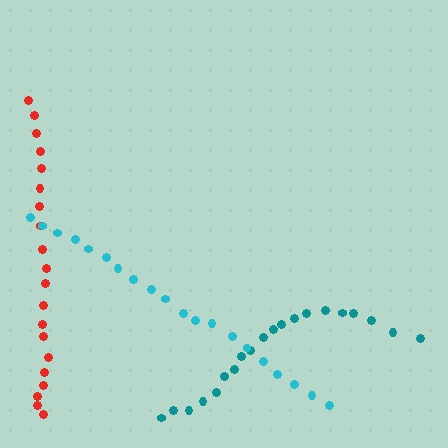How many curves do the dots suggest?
There are 3 distinct paths.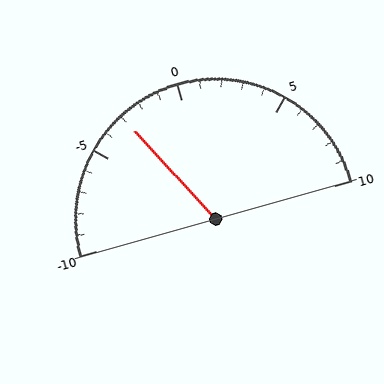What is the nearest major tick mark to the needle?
The nearest major tick mark is -5.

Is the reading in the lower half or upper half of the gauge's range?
The reading is in the lower half of the range (-10 to 10).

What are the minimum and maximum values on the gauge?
The gauge ranges from -10 to 10.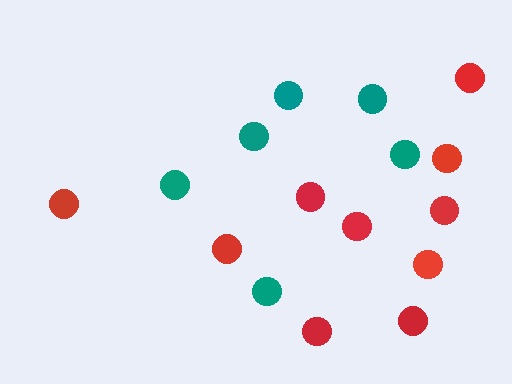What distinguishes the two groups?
There are 2 groups: one group of teal circles (6) and one group of red circles (10).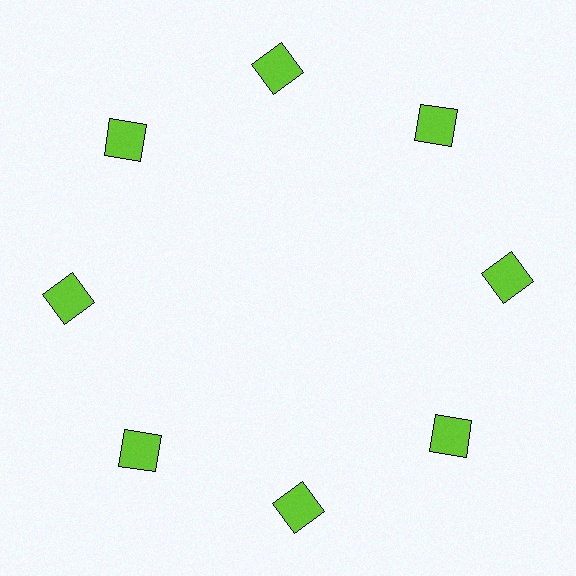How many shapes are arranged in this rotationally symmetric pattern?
There are 8 shapes, arranged in 8 groups of 1.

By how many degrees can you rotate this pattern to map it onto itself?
The pattern maps onto itself every 45 degrees of rotation.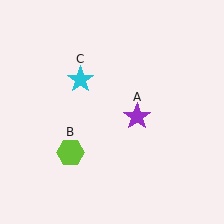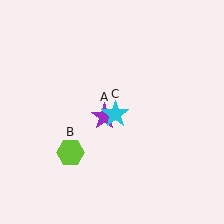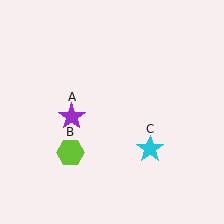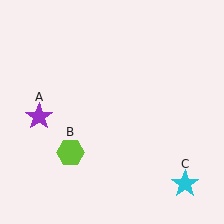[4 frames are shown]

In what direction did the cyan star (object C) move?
The cyan star (object C) moved down and to the right.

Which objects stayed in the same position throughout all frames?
Lime hexagon (object B) remained stationary.